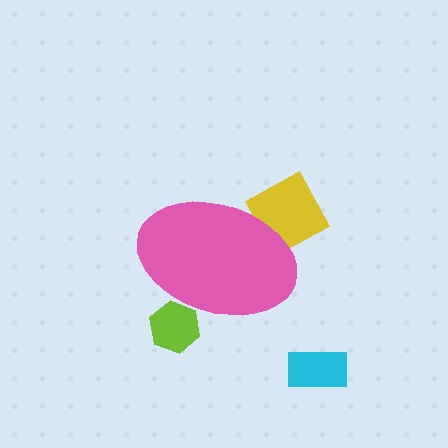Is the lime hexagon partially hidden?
Yes, the lime hexagon is partially hidden behind the pink ellipse.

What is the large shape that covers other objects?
A pink ellipse.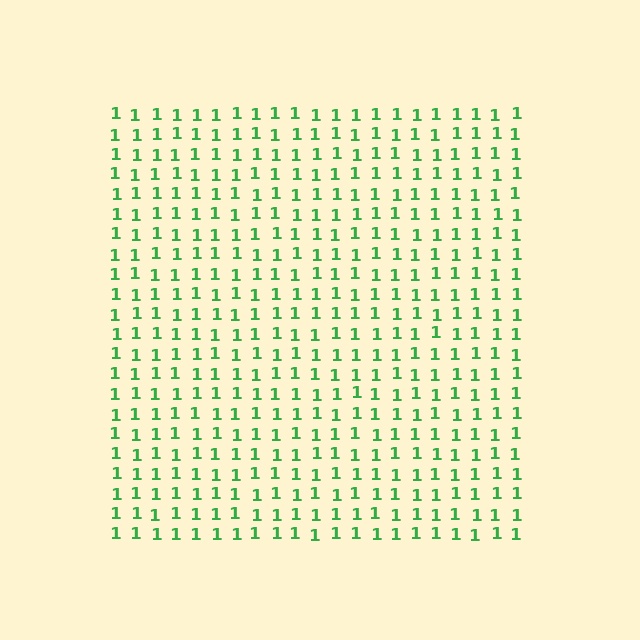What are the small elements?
The small elements are digit 1's.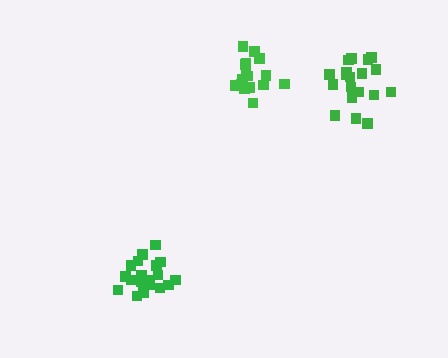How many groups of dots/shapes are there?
There are 3 groups.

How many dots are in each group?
Group 1: 19 dots, Group 2: 19 dots, Group 3: 16 dots (54 total).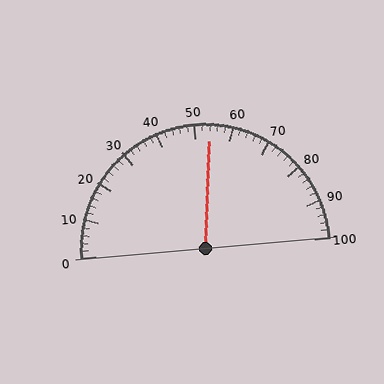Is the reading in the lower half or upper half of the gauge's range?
The reading is in the upper half of the range (0 to 100).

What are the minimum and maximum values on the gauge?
The gauge ranges from 0 to 100.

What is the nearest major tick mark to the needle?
The nearest major tick mark is 50.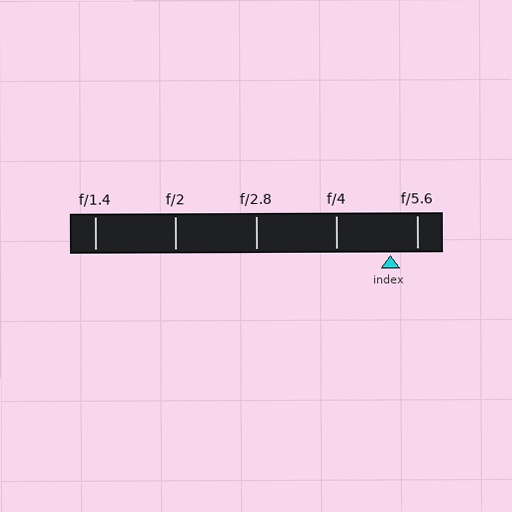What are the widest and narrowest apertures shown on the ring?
The widest aperture shown is f/1.4 and the narrowest is f/5.6.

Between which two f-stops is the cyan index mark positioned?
The index mark is between f/4 and f/5.6.